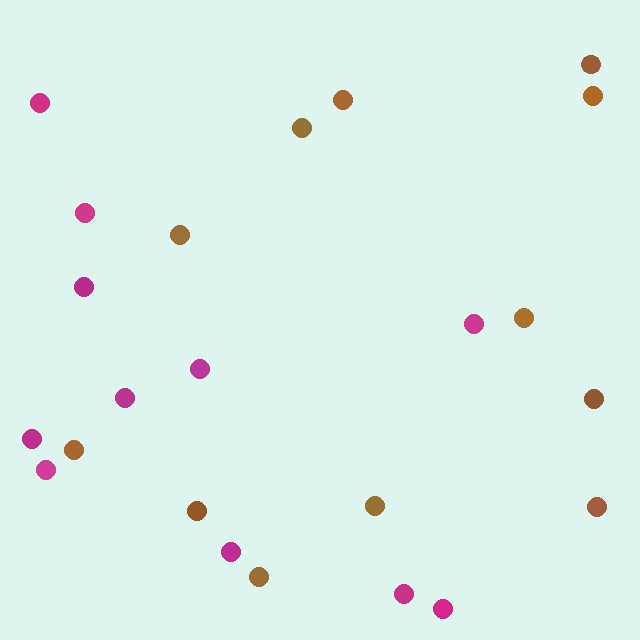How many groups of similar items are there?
There are 2 groups: one group of brown circles (12) and one group of magenta circles (11).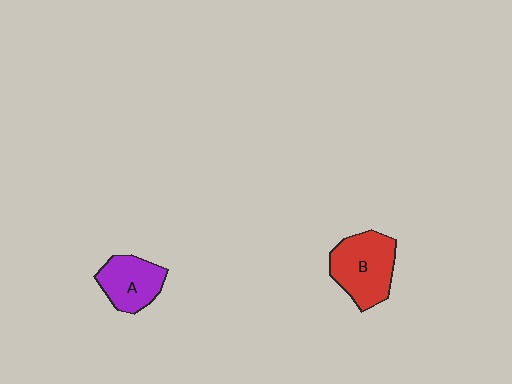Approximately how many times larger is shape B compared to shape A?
Approximately 1.3 times.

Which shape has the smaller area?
Shape A (purple).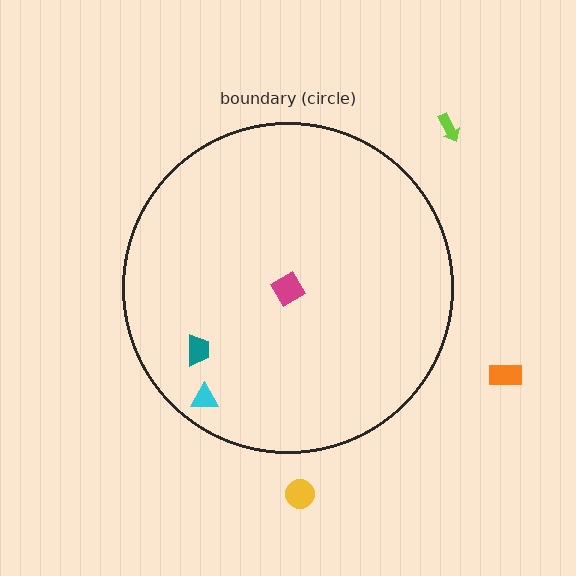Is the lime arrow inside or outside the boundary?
Outside.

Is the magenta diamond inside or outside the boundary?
Inside.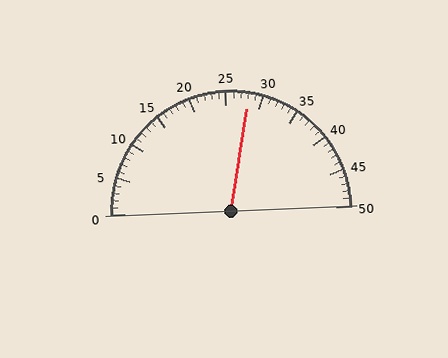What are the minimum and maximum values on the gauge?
The gauge ranges from 0 to 50.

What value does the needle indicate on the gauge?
The needle indicates approximately 28.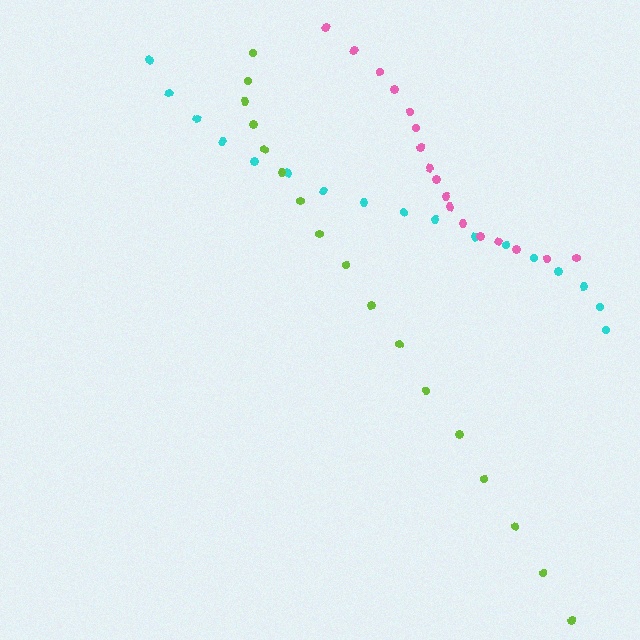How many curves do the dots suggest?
There are 3 distinct paths.